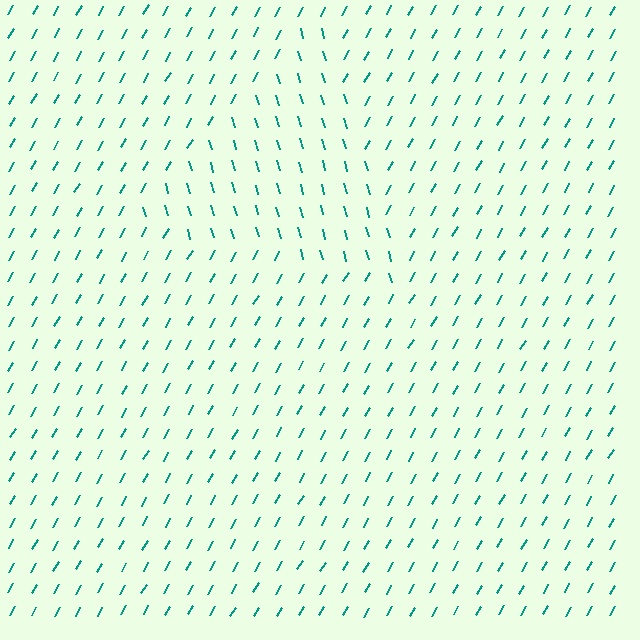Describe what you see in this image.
The image is filled with small teal line segments. A triangle region in the image has lines oriented differently from the surrounding lines, creating a visible texture boundary.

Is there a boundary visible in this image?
Yes, there is a texture boundary formed by a change in line orientation.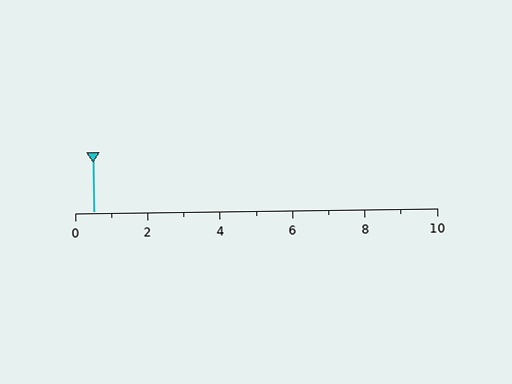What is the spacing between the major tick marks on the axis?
The major ticks are spaced 2 apart.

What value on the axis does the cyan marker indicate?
The marker indicates approximately 0.5.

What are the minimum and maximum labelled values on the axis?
The axis runs from 0 to 10.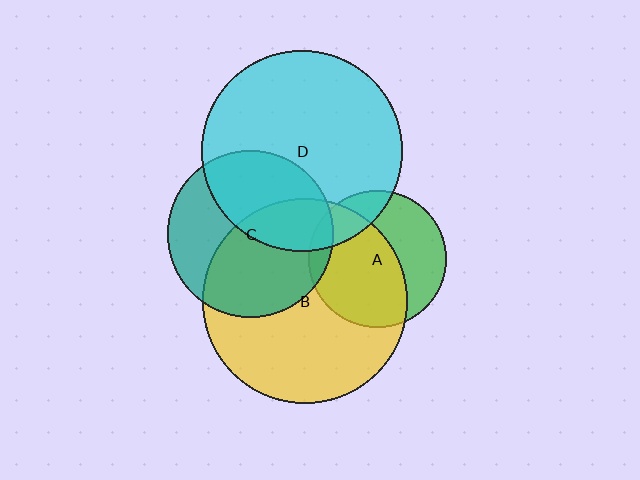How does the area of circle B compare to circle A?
Approximately 2.2 times.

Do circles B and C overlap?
Yes.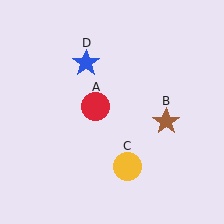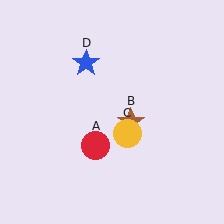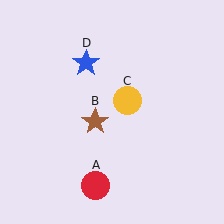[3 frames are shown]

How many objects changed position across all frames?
3 objects changed position: red circle (object A), brown star (object B), yellow circle (object C).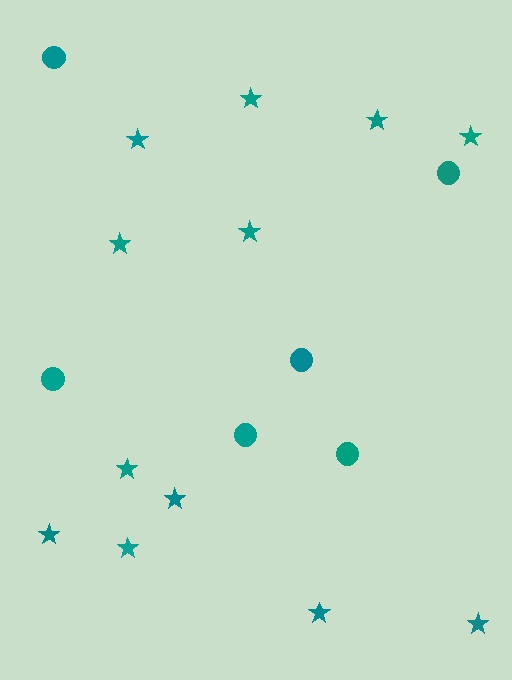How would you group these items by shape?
There are 2 groups: one group of stars (12) and one group of circles (6).